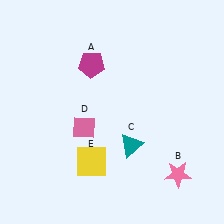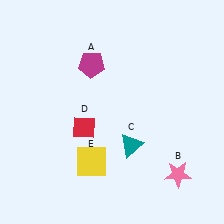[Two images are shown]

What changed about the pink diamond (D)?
In Image 1, D is pink. In Image 2, it changed to red.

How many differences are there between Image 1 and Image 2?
There is 1 difference between the two images.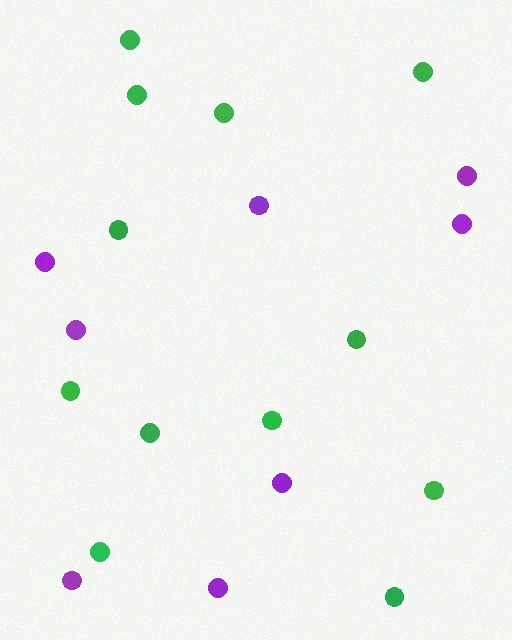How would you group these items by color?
There are 2 groups: one group of purple circles (8) and one group of green circles (12).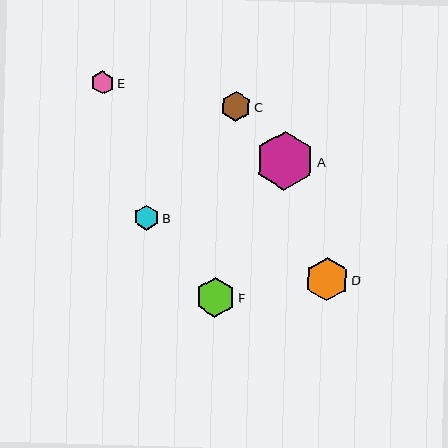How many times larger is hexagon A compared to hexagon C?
Hexagon A is approximately 2.0 times the size of hexagon C.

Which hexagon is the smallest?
Hexagon E is the smallest with a size of approximately 23 pixels.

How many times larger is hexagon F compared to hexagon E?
Hexagon F is approximately 1.7 times the size of hexagon E.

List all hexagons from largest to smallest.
From largest to smallest: A, D, F, C, B, E.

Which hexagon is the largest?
Hexagon A is the largest with a size of approximately 59 pixels.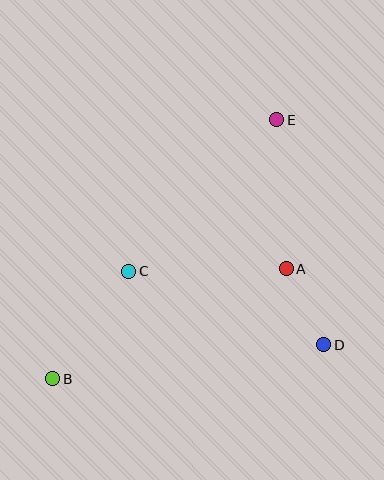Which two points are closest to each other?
Points A and D are closest to each other.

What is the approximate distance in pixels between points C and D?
The distance between C and D is approximately 208 pixels.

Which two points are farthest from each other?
Points B and E are farthest from each other.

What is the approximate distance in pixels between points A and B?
The distance between A and B is approximately 258 pixels.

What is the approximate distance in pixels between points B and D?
The distance between B and D is approximately 273 pixels.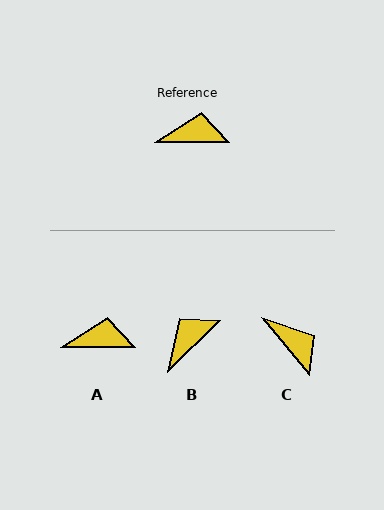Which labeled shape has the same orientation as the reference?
A.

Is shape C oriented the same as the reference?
No, it is off by about 51 degrees.